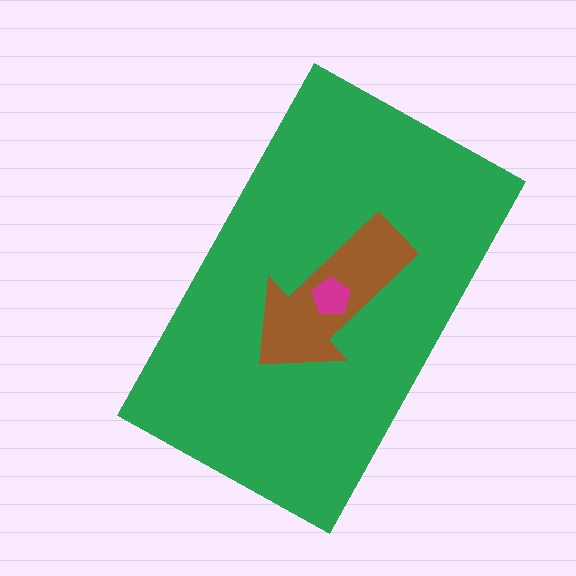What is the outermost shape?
The green rectangle.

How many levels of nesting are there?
3.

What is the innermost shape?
The magenta pentagon.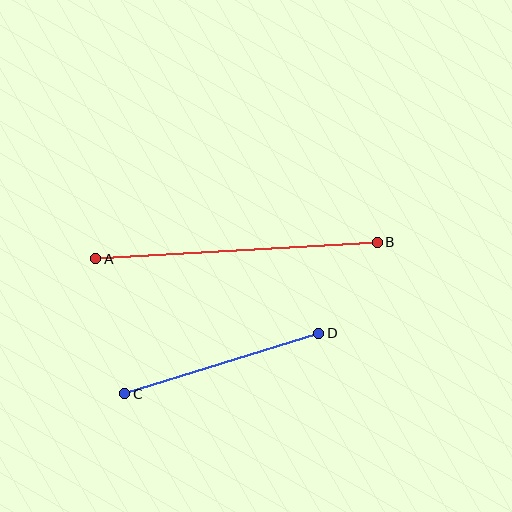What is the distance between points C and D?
The distance is approximately 204 pixels.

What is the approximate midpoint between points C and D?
The midpoint is at approximately (222, 363) pixels.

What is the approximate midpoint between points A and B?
The midpoint is at approximately (236, 250) pixels.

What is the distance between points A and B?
The distance is approximately 282 pixels.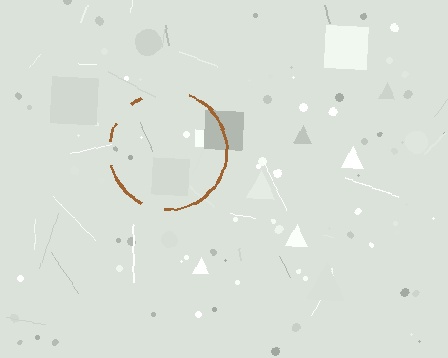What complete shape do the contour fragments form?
The contour fragments form a circle.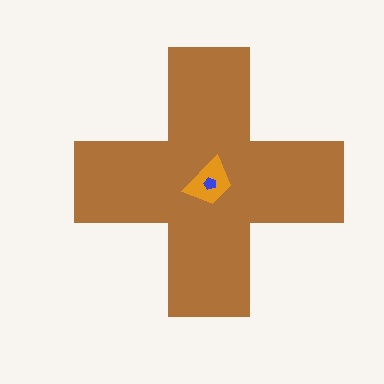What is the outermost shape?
The brown cross.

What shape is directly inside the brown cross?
The orange trapezoid.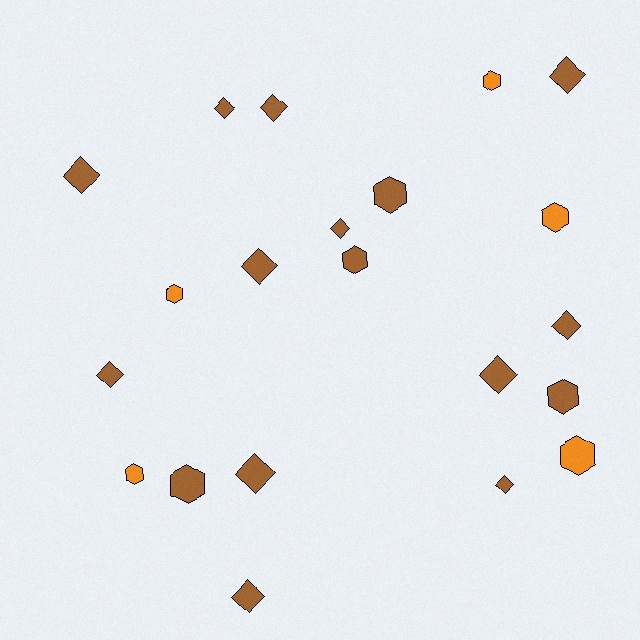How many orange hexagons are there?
There are 5 orange hexagons.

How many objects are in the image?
There are 21 objects.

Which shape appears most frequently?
Diamond, with 12 objects.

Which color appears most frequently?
Brown, with 16 objects.